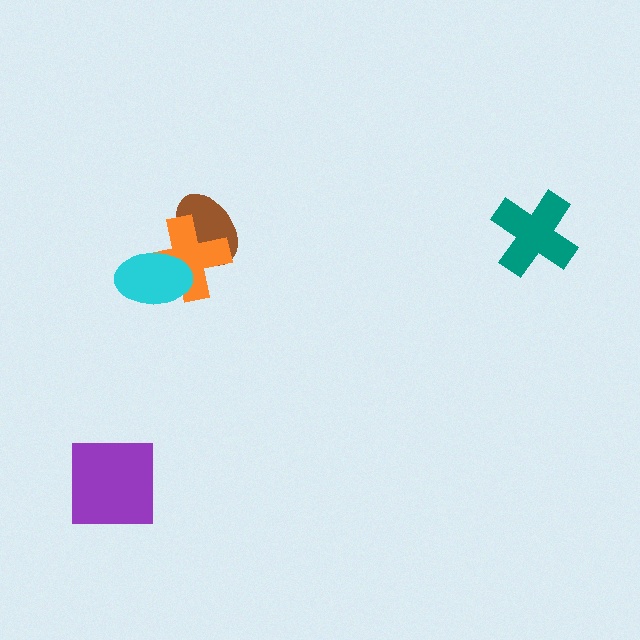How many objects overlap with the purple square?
0 objects overlap with the purple square.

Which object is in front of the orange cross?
The cyan ellipse is in front of the orange cross.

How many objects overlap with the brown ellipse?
1 object overlaps with the brown ellipse.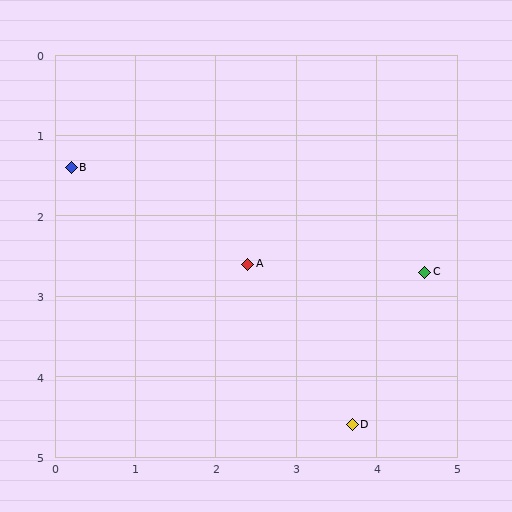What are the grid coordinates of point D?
Point D is at approximately (3.7, 4.6).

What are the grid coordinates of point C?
Point C is at approximately (4.6, 2.7).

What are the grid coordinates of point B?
Point B is at approximately (0.2, 1.4).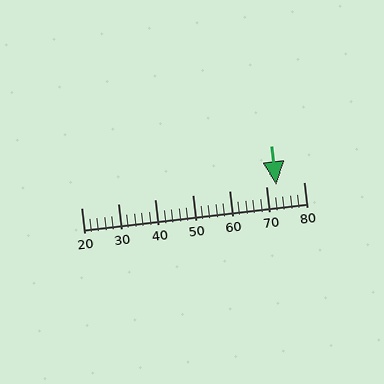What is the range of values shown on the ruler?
The ruler shows values from 20 to 80.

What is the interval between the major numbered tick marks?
The major tick marks are spaced 10 units apart.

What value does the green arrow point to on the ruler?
The green arrow points to approximately 73.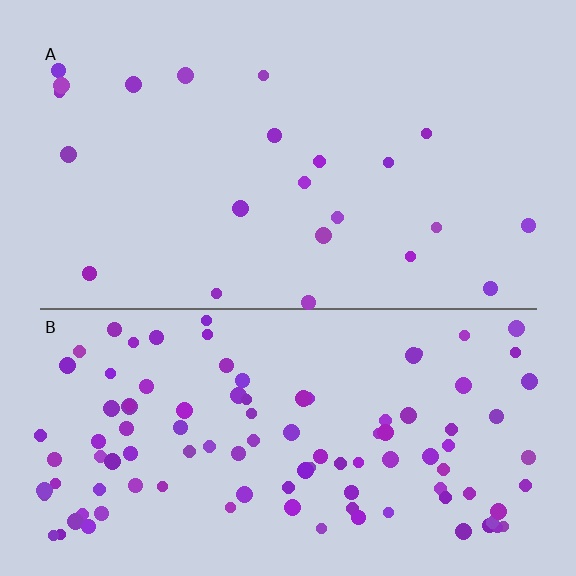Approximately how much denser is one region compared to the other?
Approximately 4.7× — region B over region A.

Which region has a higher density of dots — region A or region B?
B (the bottom).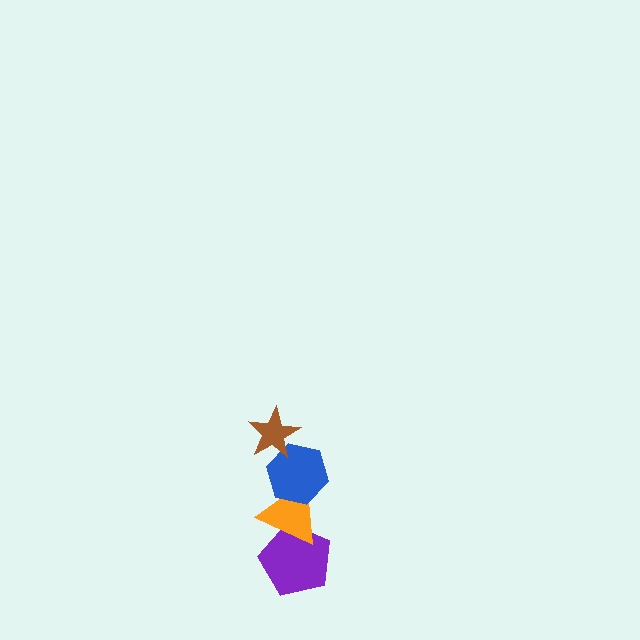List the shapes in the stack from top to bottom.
From top to bottom: the brown star, the blue hexagon, the orange triangle, the purple pentagon.